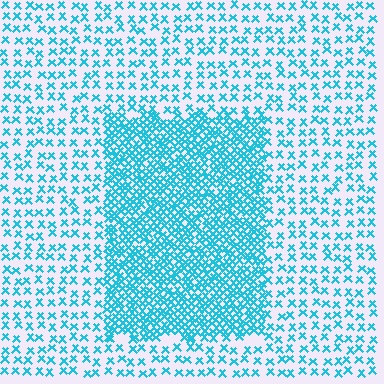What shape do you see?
I see a rectangle.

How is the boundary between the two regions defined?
The boundary is defined by a change in element density (approximately 2.7x ratio). All elements are the same color, size, and shape.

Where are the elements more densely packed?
The elements are more densely packed inside the rectangle boundary.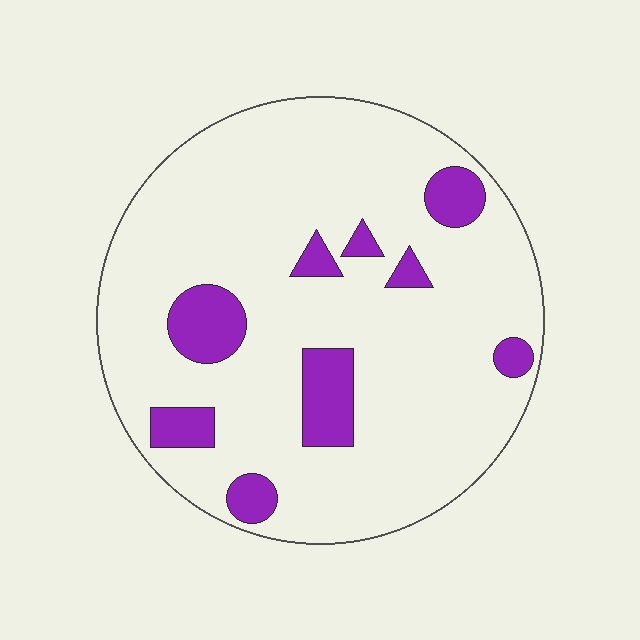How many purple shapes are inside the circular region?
9.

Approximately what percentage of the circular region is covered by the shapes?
Approximately 15%.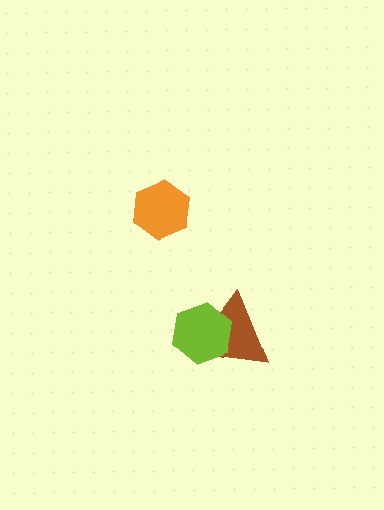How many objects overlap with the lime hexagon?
1 object overlaps with the lime hexagon.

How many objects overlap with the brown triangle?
1 object overlaps with the brown triangle.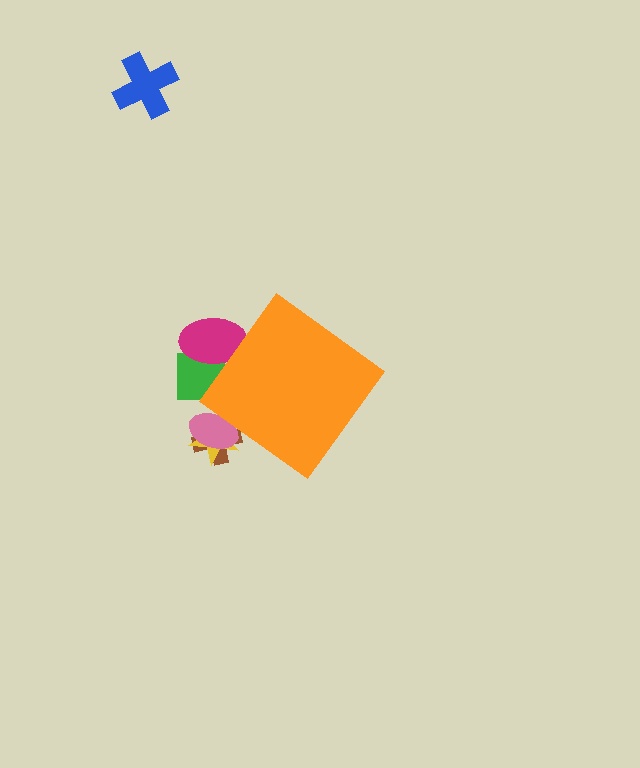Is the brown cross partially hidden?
Yes, the brown cross is partially hidden behind the orange diamond.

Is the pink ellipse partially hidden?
Yes, the pink ellipse is partially hidden behind the orange diamond.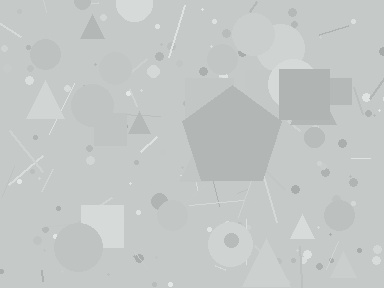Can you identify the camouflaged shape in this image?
The camouflaged shape is a pentagon.